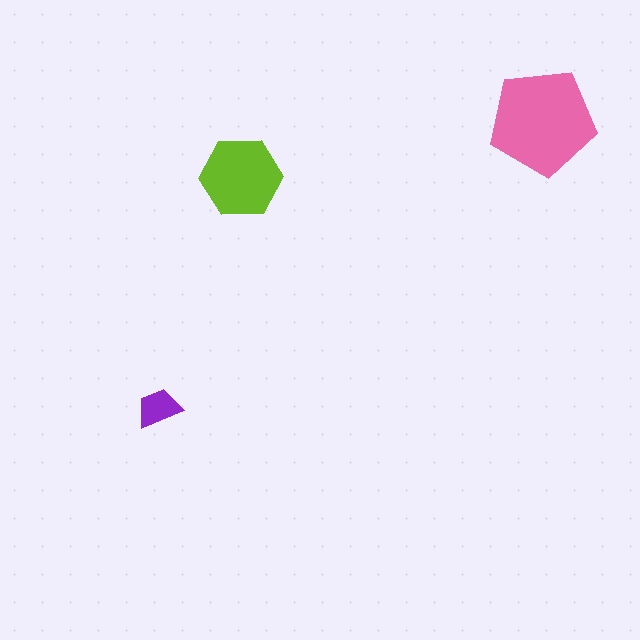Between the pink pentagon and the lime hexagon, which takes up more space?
The pink pentagon.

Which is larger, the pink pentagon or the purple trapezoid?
The pink pentagon.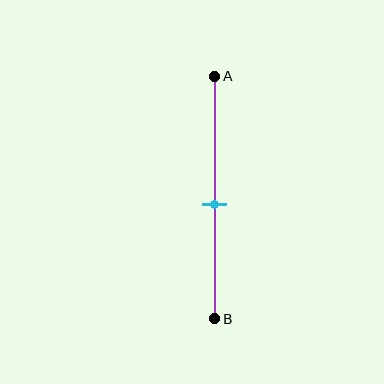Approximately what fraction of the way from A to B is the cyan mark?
The cyan mark is approximately 55% of the way from A to B.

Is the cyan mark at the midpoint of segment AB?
Yes, the mark is approximately at the midpoint.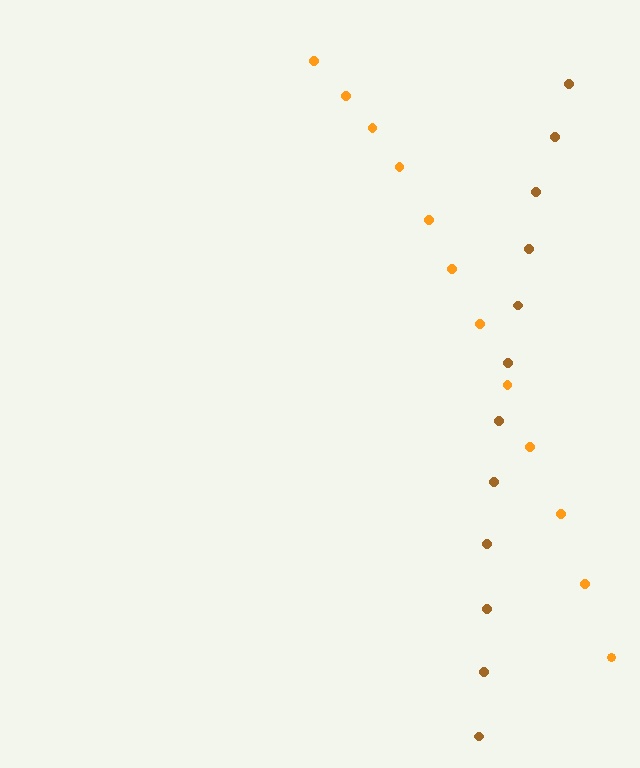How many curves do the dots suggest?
There are 2 distinct paths.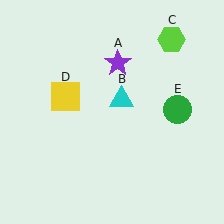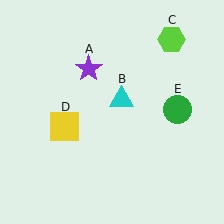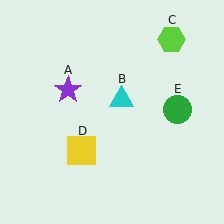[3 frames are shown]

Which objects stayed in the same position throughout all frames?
Cyan triangle (object B) and lime hexagon (object C) and green circle (object E) remained stationary.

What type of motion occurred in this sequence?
The purple star (object A), yellow square (object D) rotated counterclockwise around the center of the scene.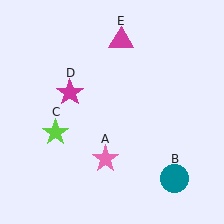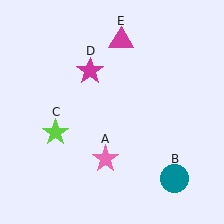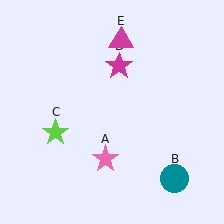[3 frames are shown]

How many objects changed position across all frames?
1 object changed position: magenta star (object D).